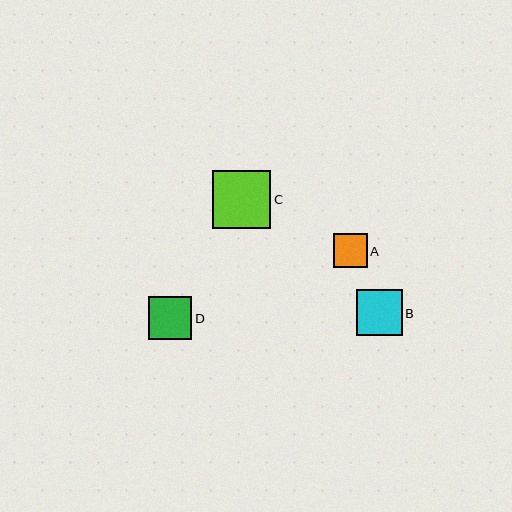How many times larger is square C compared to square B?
Square C is approximately 1.3 times the size of square B.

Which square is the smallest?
Square A is the smallest with a size of approximately 34 pixels.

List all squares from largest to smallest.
From largest to smallest: C, B, D, A.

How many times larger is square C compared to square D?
Square C is approximately 1.3 times the size of square D.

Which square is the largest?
Square C is the largest with a size of approximately 58 pixels.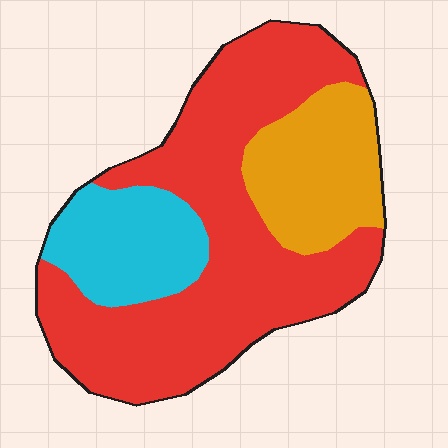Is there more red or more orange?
Red.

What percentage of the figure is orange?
Orange takes up about one fifth (1/5) of the figure.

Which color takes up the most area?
Red, at roughly 60%.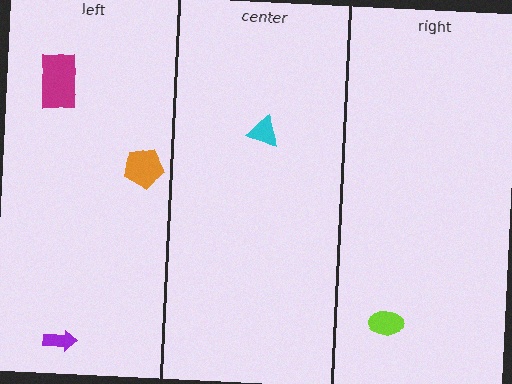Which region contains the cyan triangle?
The center region.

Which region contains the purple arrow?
The left region.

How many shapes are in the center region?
1.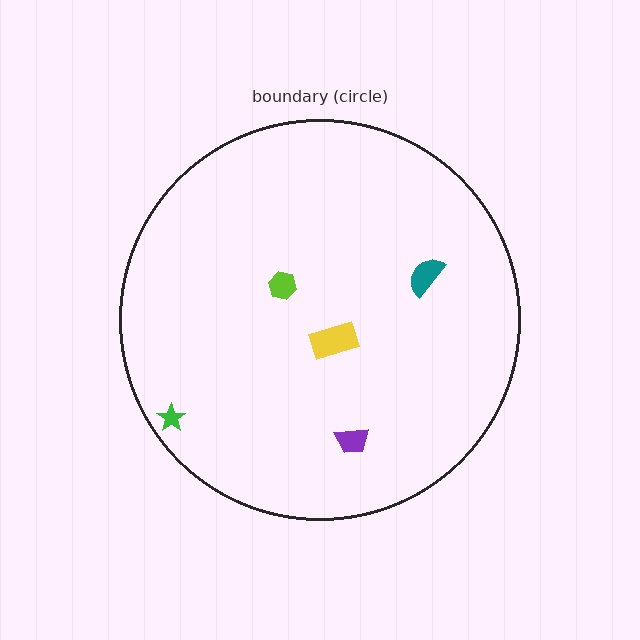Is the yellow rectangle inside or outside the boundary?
Inside.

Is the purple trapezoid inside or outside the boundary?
Inside.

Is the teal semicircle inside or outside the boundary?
Inside.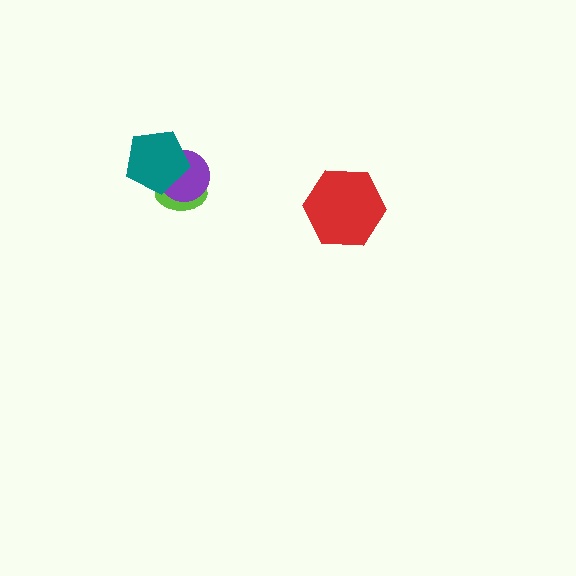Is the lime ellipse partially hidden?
Yes, it is partially covered by another shape.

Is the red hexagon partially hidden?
No, no other shape covers it.